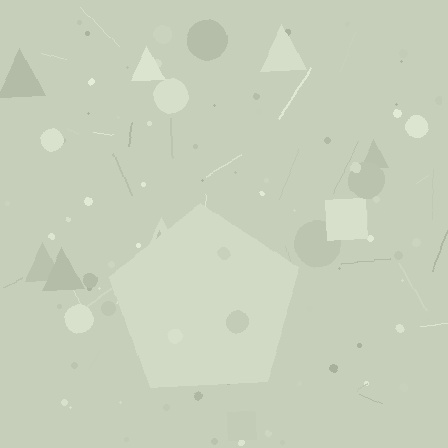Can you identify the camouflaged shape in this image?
The camouflaged shape is a pentagon.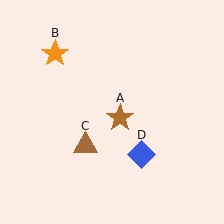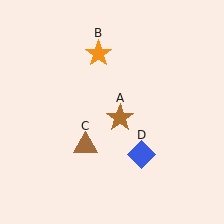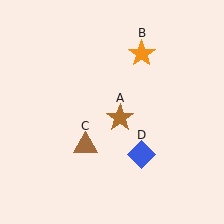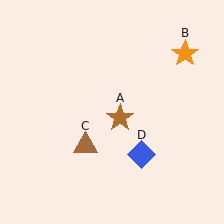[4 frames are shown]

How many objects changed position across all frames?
1 object changed position: orange star (object B).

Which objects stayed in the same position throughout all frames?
Brown star (object A) and brown triangle (object C) and blue diamond (object D) remained stationary.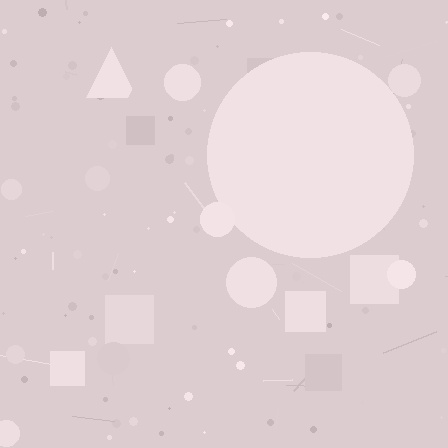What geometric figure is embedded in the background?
A circle is embedded in the background.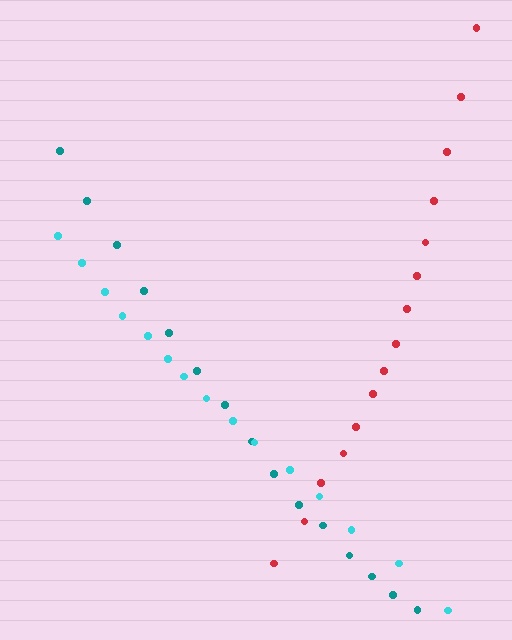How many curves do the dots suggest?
There are 3 distinct paths.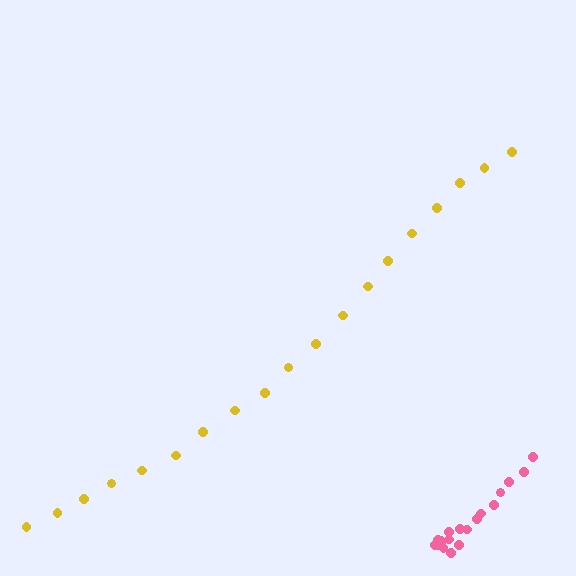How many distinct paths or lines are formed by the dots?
There are 2 distinct paths.